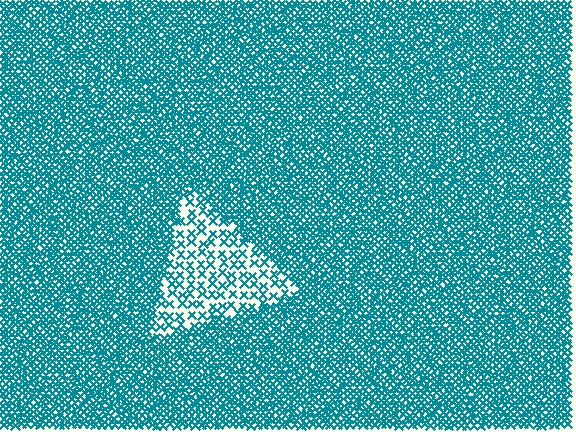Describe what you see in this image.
The image contains small teal elements arranged at two different densities. A triangle-shaped region is visible where the elements are less densely packed than the surrounding area.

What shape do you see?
I see a triangle.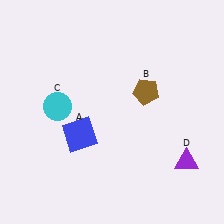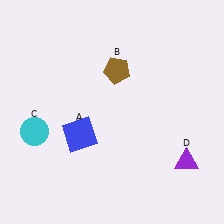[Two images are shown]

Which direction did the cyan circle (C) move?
The cyan circle (C) moved down.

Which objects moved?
The objects that moved are: the brown pentagon (B), the cyan circle (C).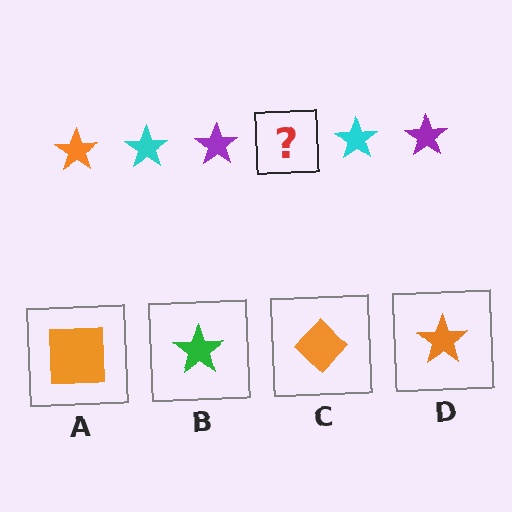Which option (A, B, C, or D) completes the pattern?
D.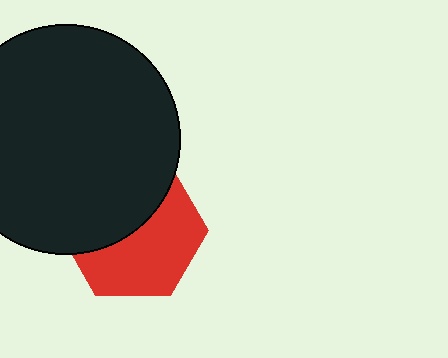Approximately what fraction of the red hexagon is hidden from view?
Roughly 46% of the red hexagon is hidden behind the black circle.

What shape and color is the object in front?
The object in front is a black circle.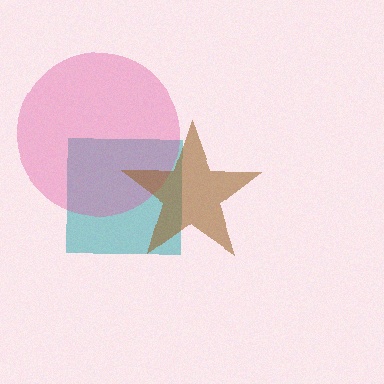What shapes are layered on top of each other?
The layered shapes are: a teal square, a pink circle, a brown star.